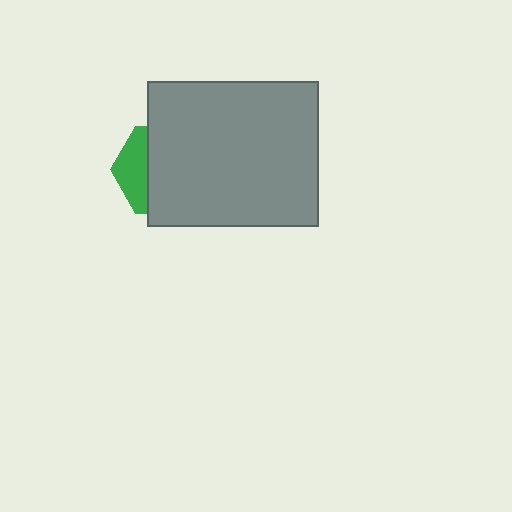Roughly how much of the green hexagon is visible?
A small part of it is visible (roughly 33%).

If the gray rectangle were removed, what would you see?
You would see the complete green hexagon.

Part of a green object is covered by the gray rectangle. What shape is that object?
It is a hexagon.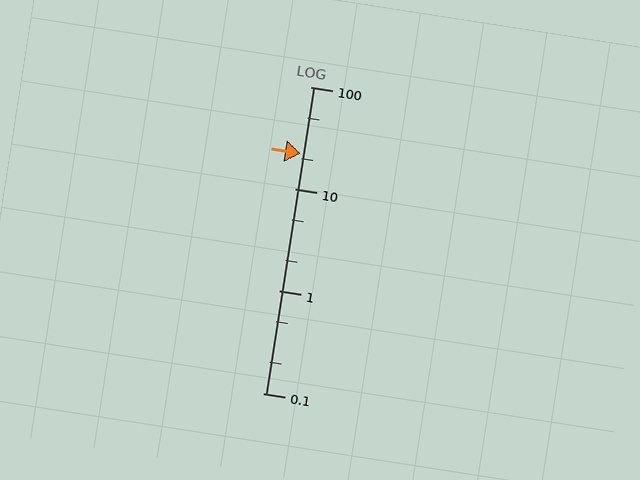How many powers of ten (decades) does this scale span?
The scale spans 3 decades, from 0.1 to 100.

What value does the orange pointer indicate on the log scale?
The pointer indicates approximately 22.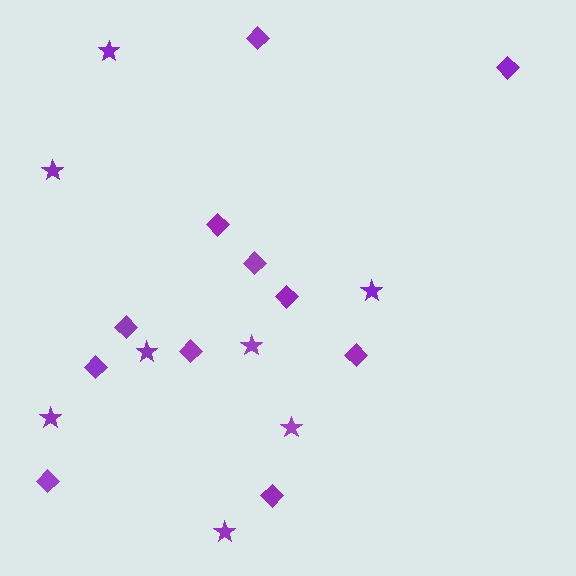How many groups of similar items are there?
There are 2 groups: one group of stars (8) and one group of diamonds (11).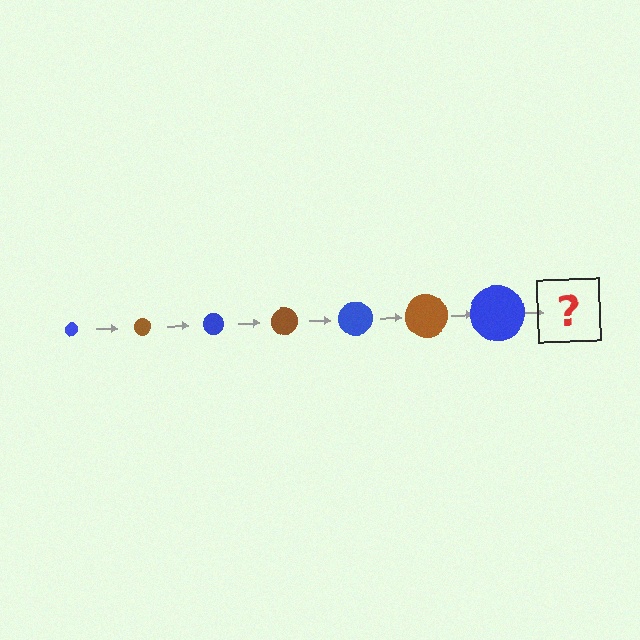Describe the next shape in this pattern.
It should be a brown circle, larger than the previous one.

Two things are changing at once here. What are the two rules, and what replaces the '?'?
The two rules are that the circle grows larger each step and the color cycles through blue and brown. The '?' should be a brown circle, larger than the previous one.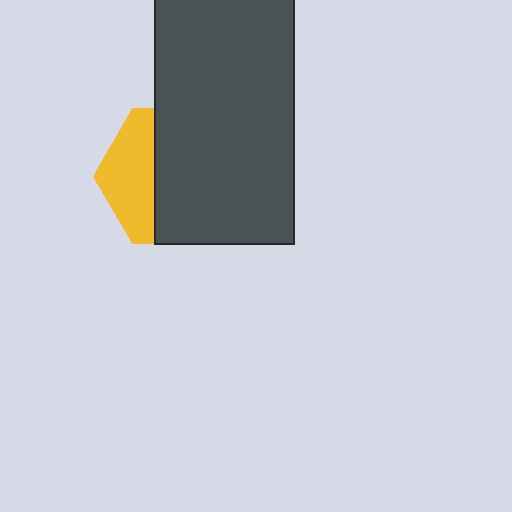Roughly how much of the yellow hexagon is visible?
A small part of it is visible (roughly 35%).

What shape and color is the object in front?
The object in front is a dark gray rectangle.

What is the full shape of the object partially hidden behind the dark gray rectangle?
The partially hidden object is a yellow hexagon.